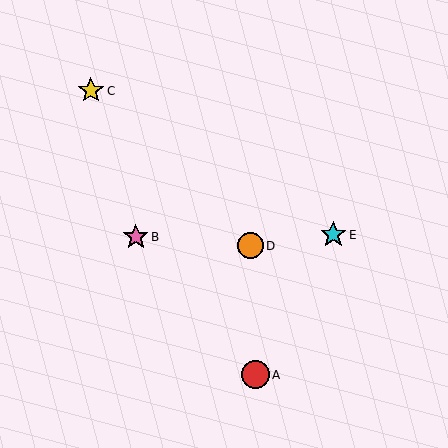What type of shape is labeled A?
Shape A is a red circle.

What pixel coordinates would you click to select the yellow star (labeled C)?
Click at (91, 91) to select the yellow star C.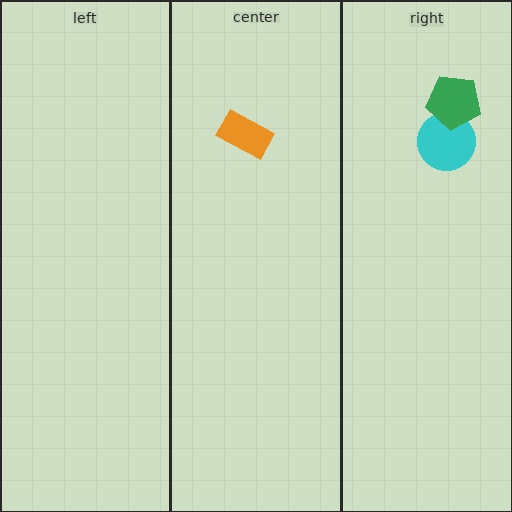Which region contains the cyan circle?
The right region.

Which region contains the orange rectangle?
The center region.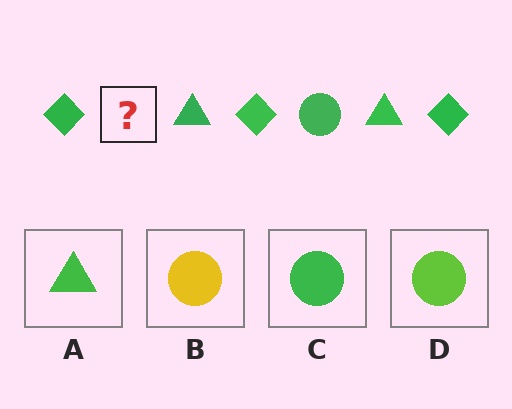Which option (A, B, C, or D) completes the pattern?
C.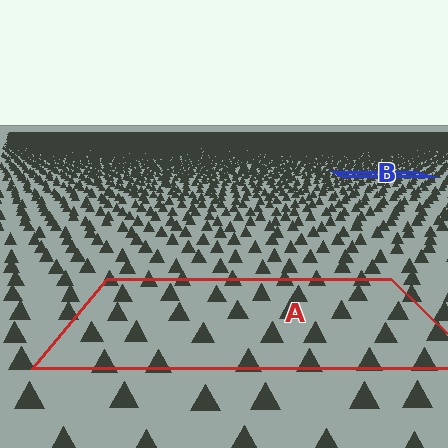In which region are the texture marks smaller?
The texture marks are smaller in region B, because it is farther away.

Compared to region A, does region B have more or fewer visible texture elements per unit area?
Region B has more texture elements per unit area — they are packed more densely because it is farther away.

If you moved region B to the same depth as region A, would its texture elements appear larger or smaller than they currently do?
They would appear larger. At a closer depth, the same texture elements are projected at a bigger on-screen size.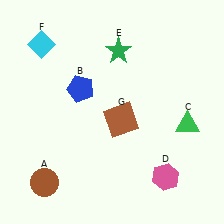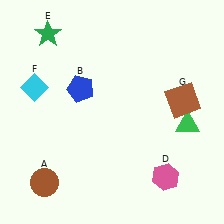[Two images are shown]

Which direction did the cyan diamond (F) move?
The cyan diamond (F) moved down.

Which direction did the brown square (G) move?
The brown square (G) moved right.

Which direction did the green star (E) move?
The green star (E) moved left.